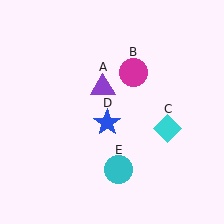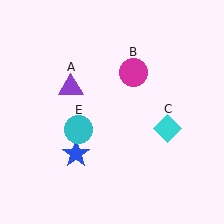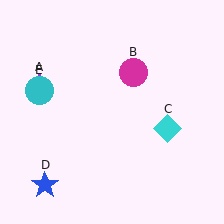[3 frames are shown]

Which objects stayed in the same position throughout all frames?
Magenta circle (object B) and cyan diamond (object C) remained stationary.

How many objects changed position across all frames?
3 objects changed position: purple triangle (object A), blue star (object D), cyan circle (object E).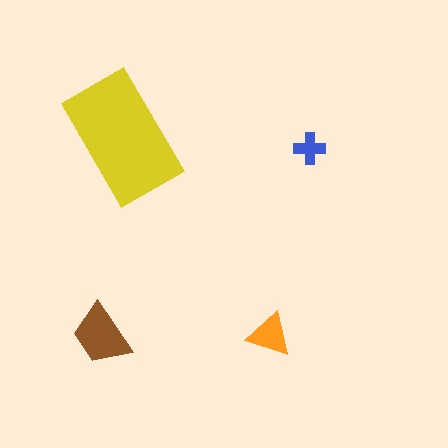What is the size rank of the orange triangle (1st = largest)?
3rd.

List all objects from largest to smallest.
The yellow rectangle, the brown trapezoid, the orange triangle, the blue cross.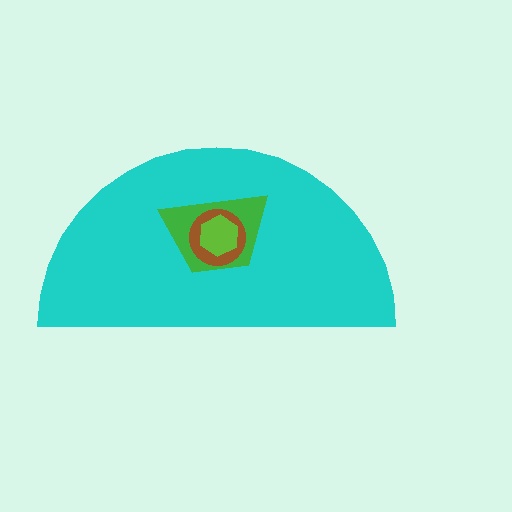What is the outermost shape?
The cyan semicircle.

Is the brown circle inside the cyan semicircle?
Yes.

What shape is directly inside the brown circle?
The lime hexagon.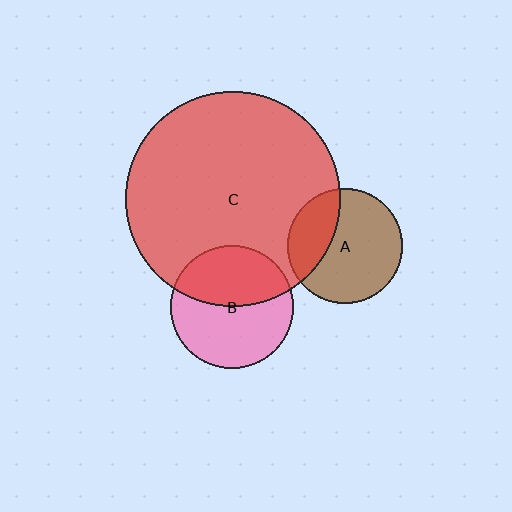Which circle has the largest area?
Circle C (red).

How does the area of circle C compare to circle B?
Approximately 3.1 times.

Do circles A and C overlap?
Yes.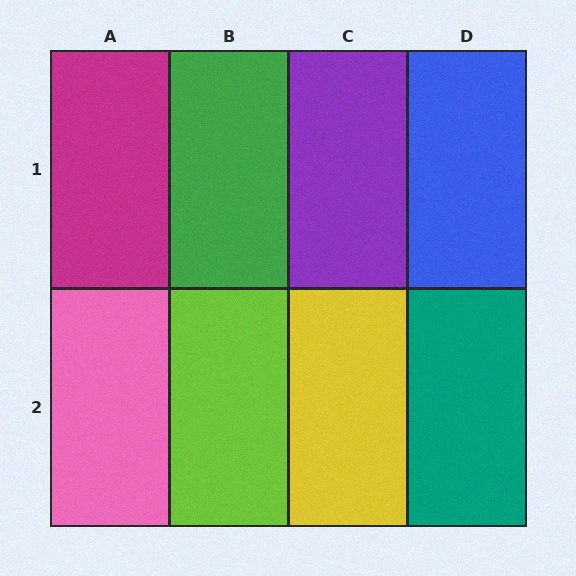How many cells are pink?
1 cell is pink.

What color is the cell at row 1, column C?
Purple.